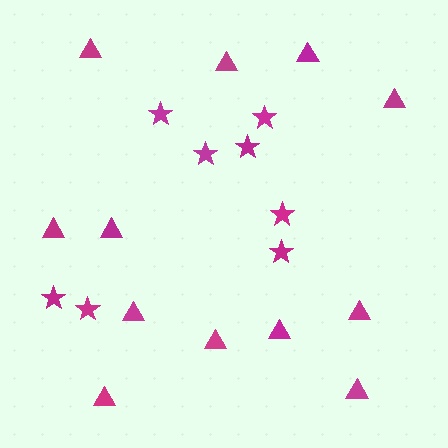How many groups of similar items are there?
There are 2 groups: one group of triangles (12) and one group of stars (8).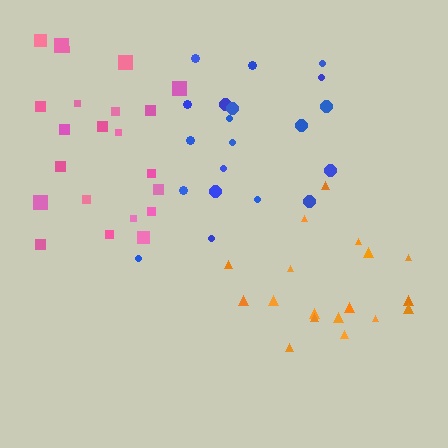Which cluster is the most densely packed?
Orange.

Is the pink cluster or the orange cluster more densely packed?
Orange.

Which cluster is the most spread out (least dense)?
Pink.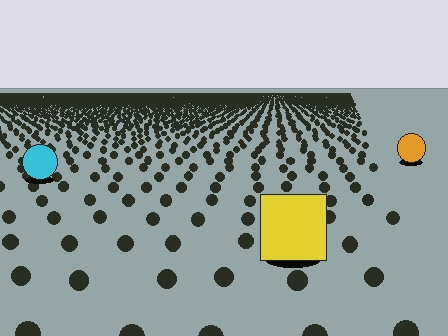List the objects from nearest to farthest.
From nearest to farthest: the yellow square, the cyan circle, the orange circle.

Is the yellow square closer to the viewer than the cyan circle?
Yes. The yellow square is closer — you can tell from the texture gradient: the ground texture is coarser near it.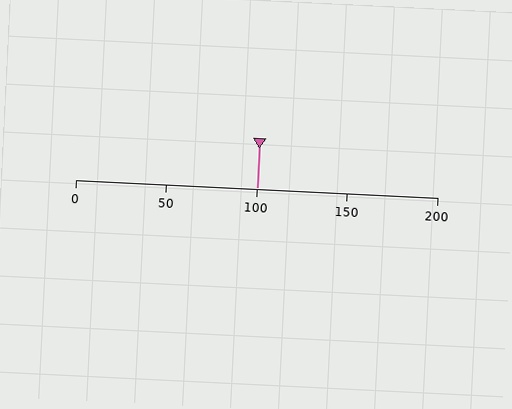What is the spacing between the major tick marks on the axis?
The major ticks are spaced 50 apart.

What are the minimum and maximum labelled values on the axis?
The axis runs from 0 to 200.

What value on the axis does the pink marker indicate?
The marker indicates approximately 100.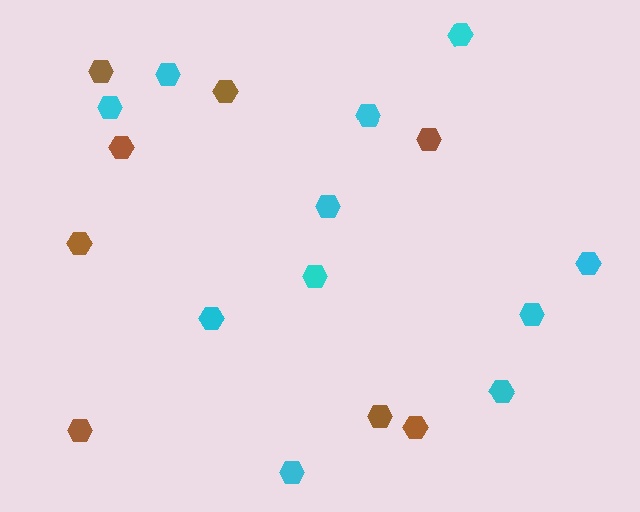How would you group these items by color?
There are 2 groups: one group of brown hexagons (8) and one group of cyan hexagons (11).